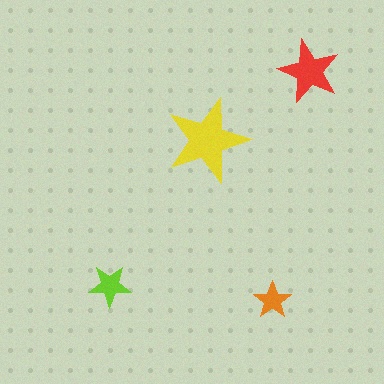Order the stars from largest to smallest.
the yellow one, the red one, the lime one, the orange one.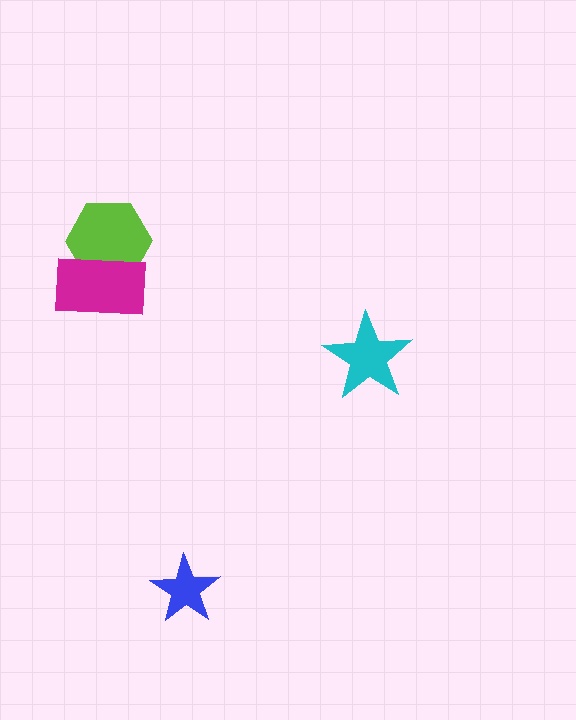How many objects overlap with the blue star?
0 objects overlap with the blue star.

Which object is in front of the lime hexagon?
The magenta rectangle is in front of the lime hexagon.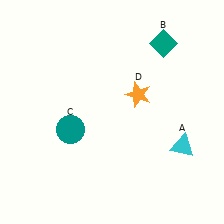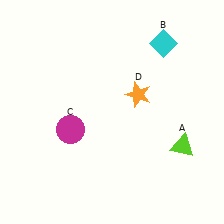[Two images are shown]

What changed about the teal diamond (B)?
In Image 1, B is teal. In Image 2, it changed to cyan.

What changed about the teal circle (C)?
In Image 1, C is teal. In Image 2, it changed to magenta.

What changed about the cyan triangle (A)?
In Image 1, A is cyan. In Image 2, it changed to lime.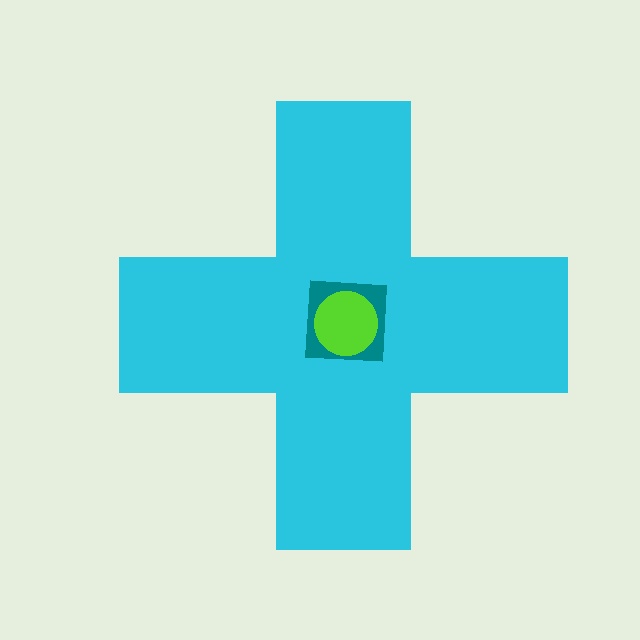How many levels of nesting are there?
3.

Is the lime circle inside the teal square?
Yes.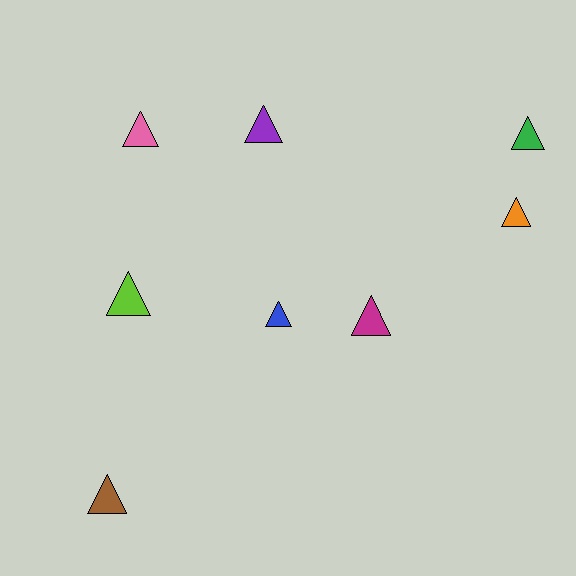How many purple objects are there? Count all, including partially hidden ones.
There is 1 purple object.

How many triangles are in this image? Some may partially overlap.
There are 8 triangles.